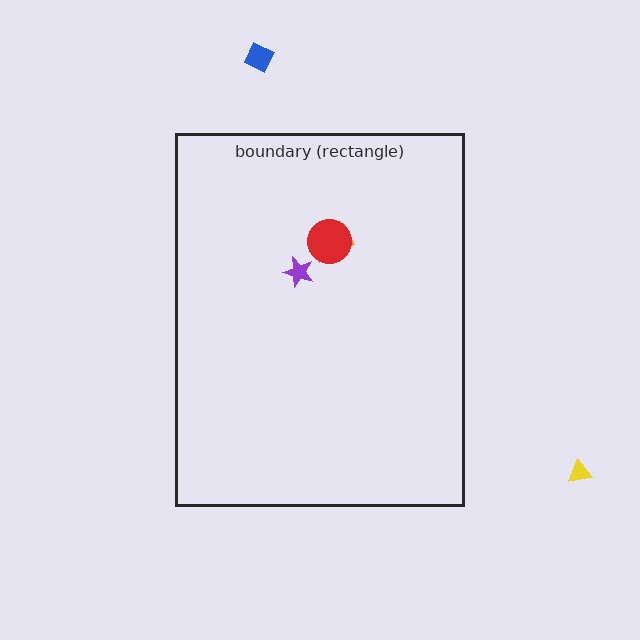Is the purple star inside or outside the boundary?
Inside.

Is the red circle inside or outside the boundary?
Inside.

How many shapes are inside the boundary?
3 inside, 2 outside.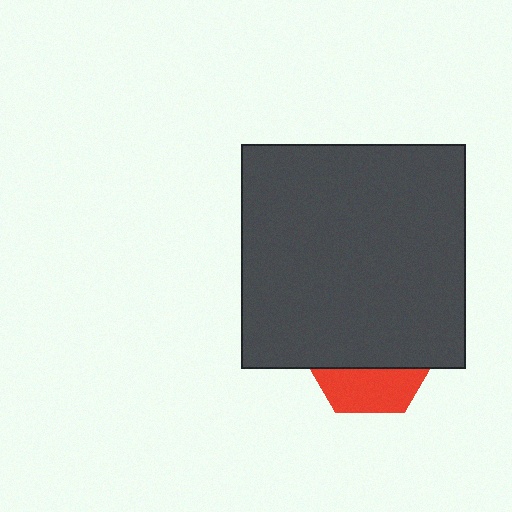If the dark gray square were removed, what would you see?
You would see the complete red hexagon.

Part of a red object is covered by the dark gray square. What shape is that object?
It is a hexagon.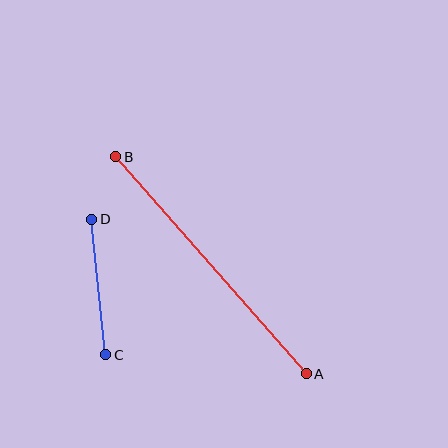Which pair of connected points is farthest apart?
Points A and B are farthest apart.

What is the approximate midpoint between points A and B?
The midpoint is at approximately (211, 265) pixels.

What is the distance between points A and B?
The distance is approximately 289 pixels.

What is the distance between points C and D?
The distance is approximately 136 pixels.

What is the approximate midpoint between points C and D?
The midpoint is at approximately (99, 287) pixels.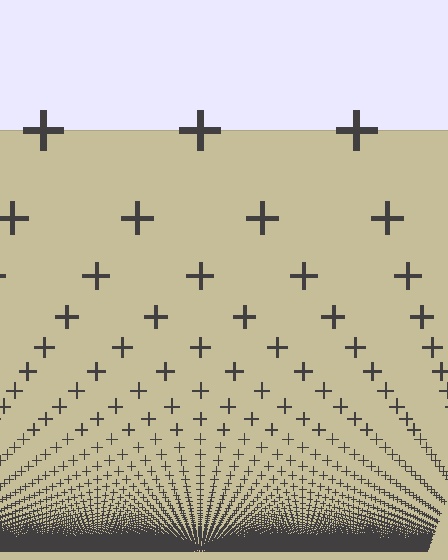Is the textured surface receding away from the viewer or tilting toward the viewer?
The surface appears to tilt toward the viewer. Texture elements get larger and sparser toward the top.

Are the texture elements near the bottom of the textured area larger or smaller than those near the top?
Smaller. The gradient is inverted — elements near the bottom are smaller and denser.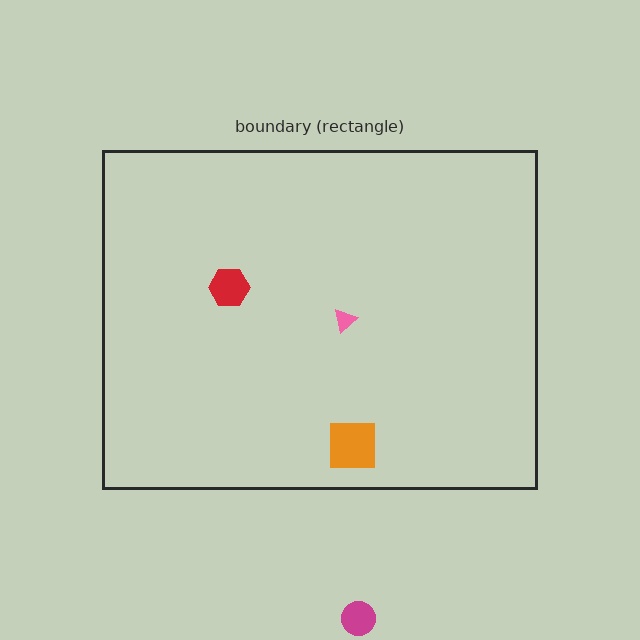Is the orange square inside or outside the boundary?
Inside.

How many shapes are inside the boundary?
3 inside, 1 outside.